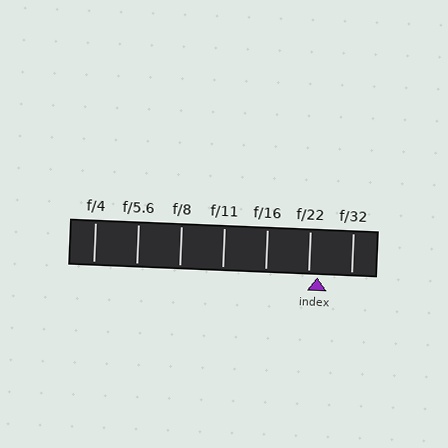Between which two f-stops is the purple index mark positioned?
The index mark is between f/22 and f/32.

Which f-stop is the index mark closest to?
The index mark is closest to f/22.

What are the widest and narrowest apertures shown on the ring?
The widest aperture shown is f/4 and the narrowest is f/32.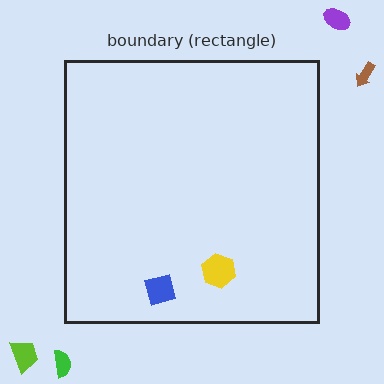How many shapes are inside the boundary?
2 inside, 4 outside.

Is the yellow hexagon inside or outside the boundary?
Inside.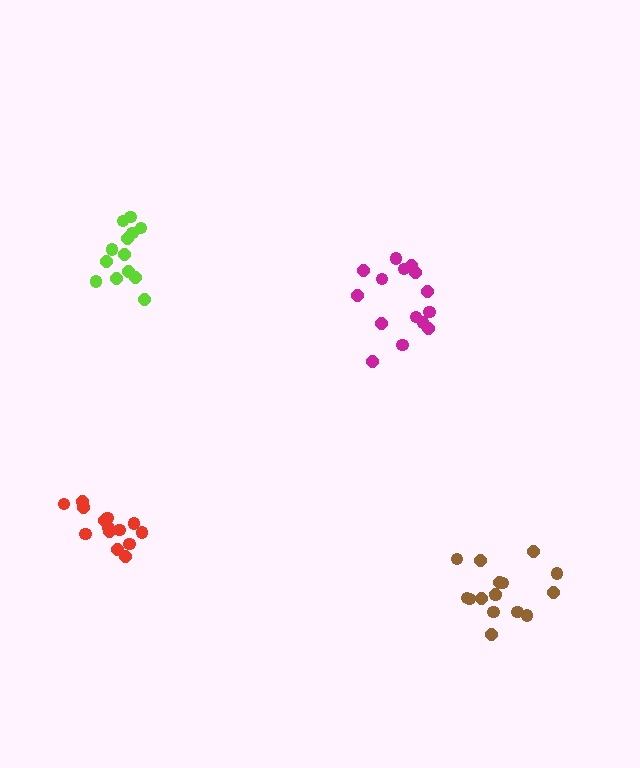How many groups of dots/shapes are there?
There are 4 groups.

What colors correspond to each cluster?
The clusters are colored: lime, red, brown, magenta.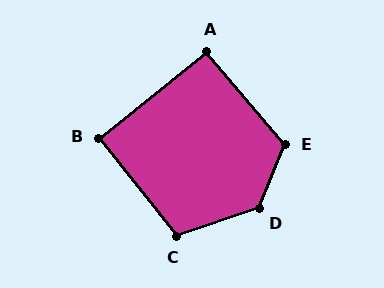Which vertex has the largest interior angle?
D, at approximately 130 degrees.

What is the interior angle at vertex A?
Approximately 91 degrees (approximately right).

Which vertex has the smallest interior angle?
B, at approximately 90 degrees.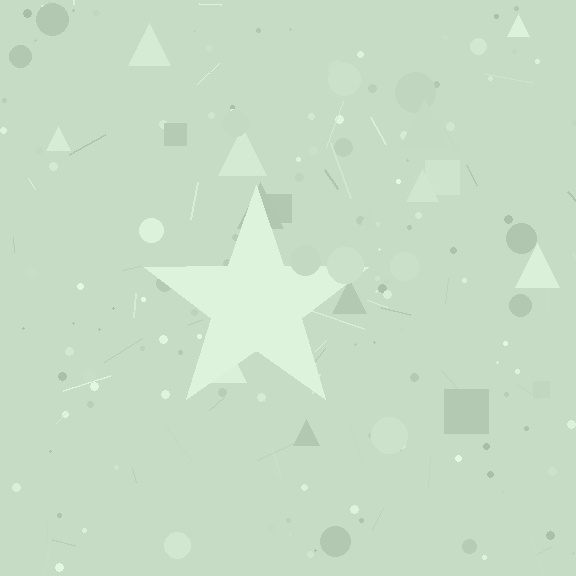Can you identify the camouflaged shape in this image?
The camouflaged shape is a star.